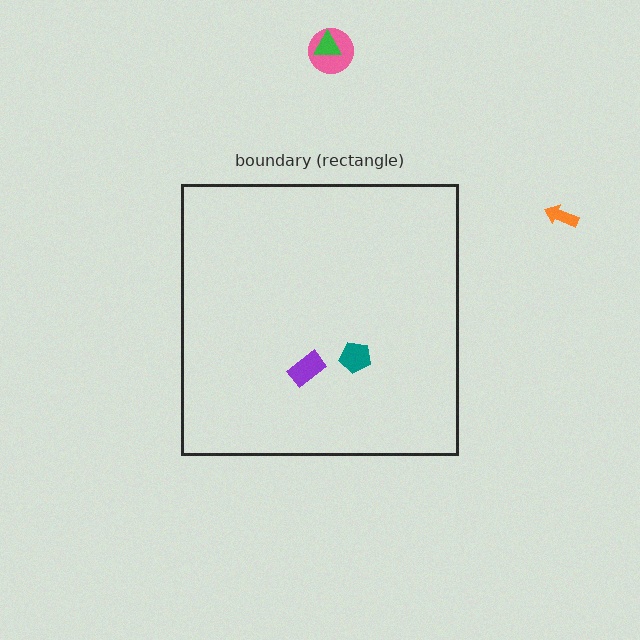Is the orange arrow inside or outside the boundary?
Outside.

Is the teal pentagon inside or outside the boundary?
Inside.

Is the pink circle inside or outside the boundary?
Outside.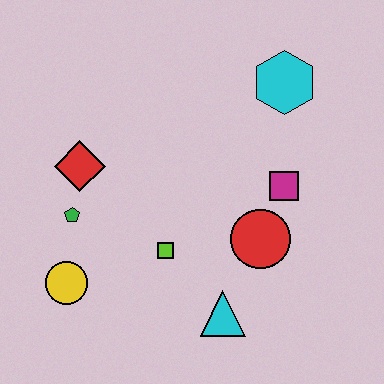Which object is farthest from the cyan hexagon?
The yellow circle is farthest from the cyan hexagon.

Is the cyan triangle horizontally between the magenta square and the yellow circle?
Yes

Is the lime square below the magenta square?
Yes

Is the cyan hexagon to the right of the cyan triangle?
Yes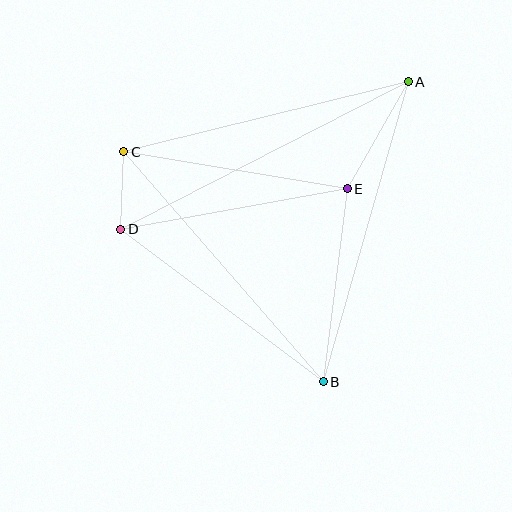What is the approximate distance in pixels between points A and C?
The distance between A and C is approximately 293 pixels.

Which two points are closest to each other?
Points C and D are closest to each other.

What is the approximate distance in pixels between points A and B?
The distance between A and B is approximately 312 pixels.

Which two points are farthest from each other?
Points A and D are farthest from each other.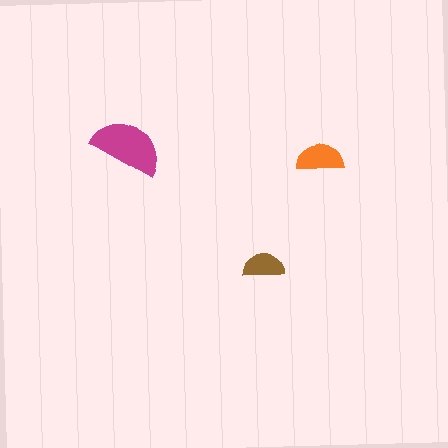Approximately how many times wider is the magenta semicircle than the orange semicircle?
About 1.5 times wider.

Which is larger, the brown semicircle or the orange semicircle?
The orange one.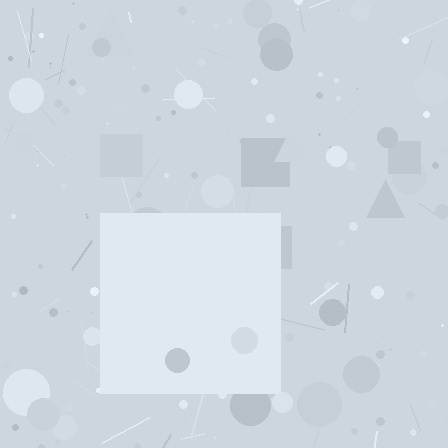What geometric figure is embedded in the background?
A square is embedded in the background.